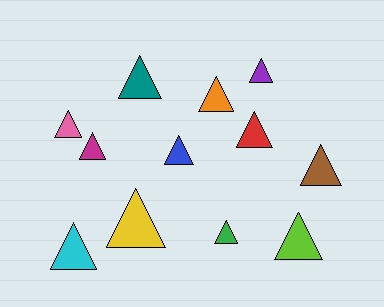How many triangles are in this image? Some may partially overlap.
There are 12 triangles.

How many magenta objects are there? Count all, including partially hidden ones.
There is 1 magenta object.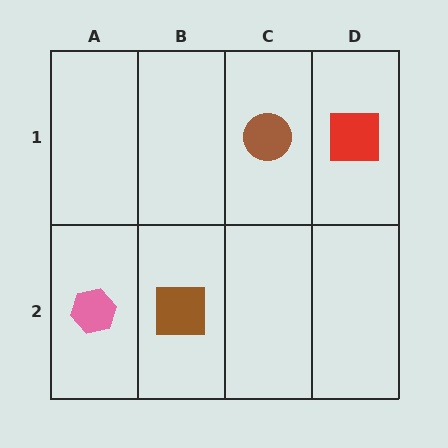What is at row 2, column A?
A pink hexagon.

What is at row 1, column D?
A red square.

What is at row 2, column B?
A brown square.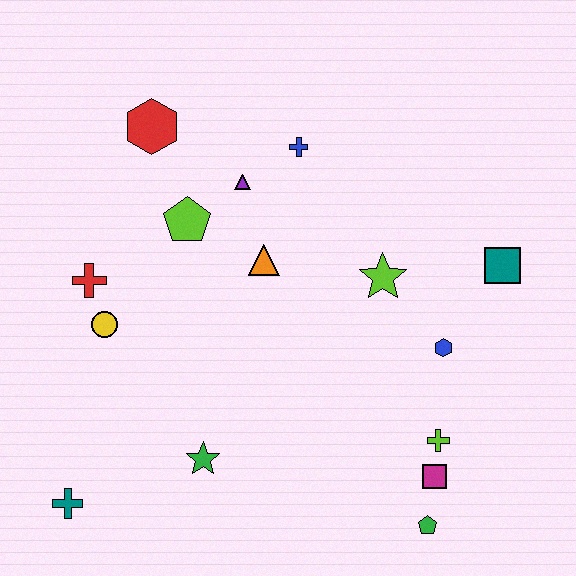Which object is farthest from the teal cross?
The teal square is farthest from the teal cross.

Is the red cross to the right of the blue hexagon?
No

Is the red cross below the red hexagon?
Yes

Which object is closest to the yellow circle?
The red cross is closest to the yellow circle.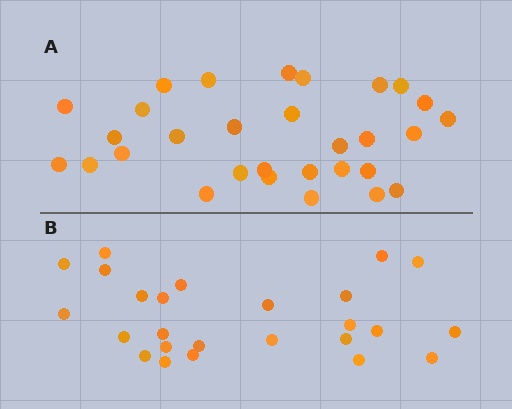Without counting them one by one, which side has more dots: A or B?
Region A (the top region) has more dots.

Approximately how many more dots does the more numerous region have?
Region A has about 5 more dots than region B.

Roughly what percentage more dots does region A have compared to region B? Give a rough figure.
About 20% more.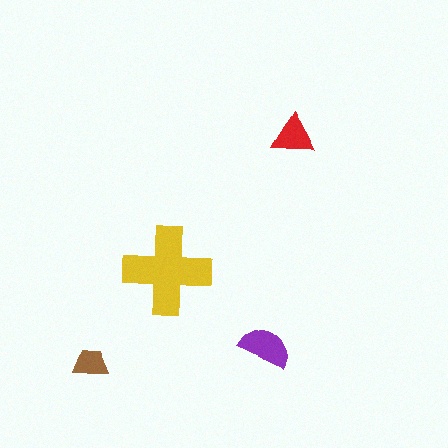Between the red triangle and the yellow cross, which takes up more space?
The yellow cross.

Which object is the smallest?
The brown trapezoid.